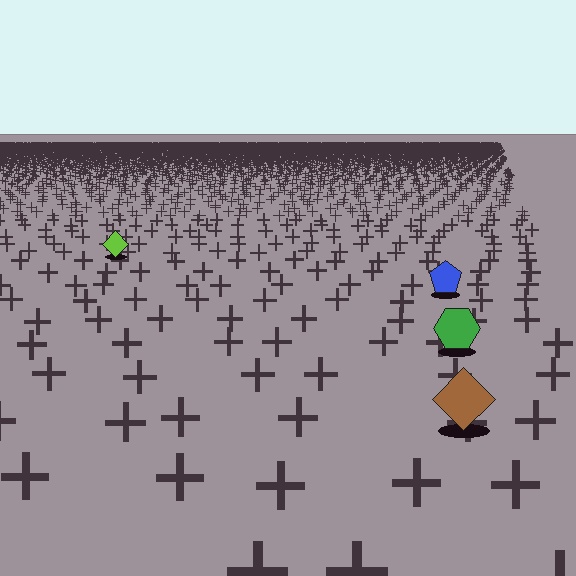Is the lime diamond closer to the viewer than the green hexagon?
No. The green hexagon is closer — you can tell from the texture gradient: the ground texture is coarser near it.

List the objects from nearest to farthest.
From nearest to farthest: the brown diamond, the green hexagon, the blue pentagon, the lime diamond.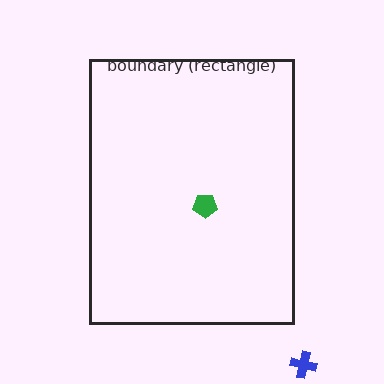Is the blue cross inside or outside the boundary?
Outside.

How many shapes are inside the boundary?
1 inside, 1 outside.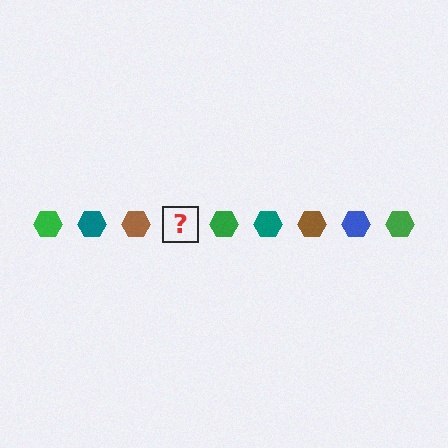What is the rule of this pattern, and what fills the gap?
The rule is that the pattern cycles through green, teal, brown, blue hexagons. The gap should be filled with a blue hexagon.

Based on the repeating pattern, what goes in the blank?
The blank should be a blue hexagon.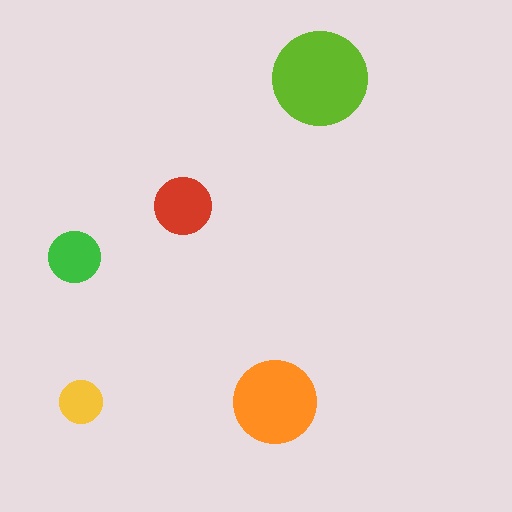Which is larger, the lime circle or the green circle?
The lime one.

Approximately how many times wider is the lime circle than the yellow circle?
About 2 times wider.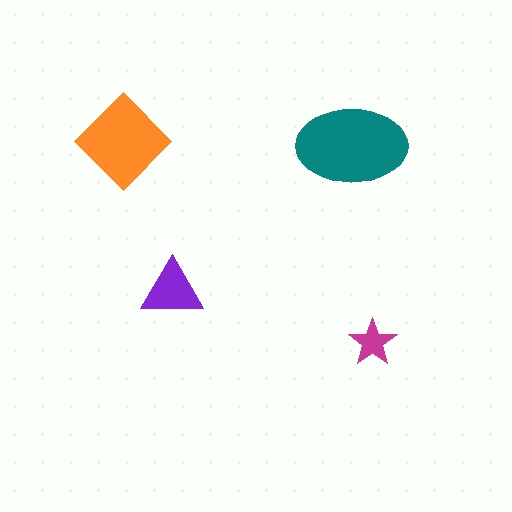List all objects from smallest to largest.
The magenta star, the purple triangle, the orange diamond, the teal ellipse.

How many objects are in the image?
There are 4 objects in the image.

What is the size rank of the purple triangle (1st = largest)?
3rd.